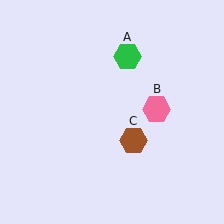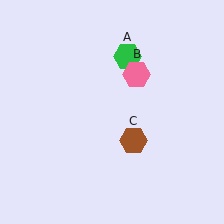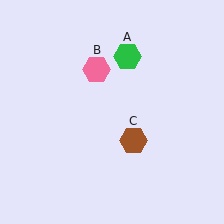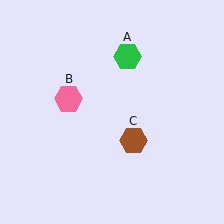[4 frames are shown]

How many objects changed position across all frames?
1 object changed position: pink hexagon (object B).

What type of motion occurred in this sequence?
The pink hexagon (object B) rotated counterclockwise around the center of the scene.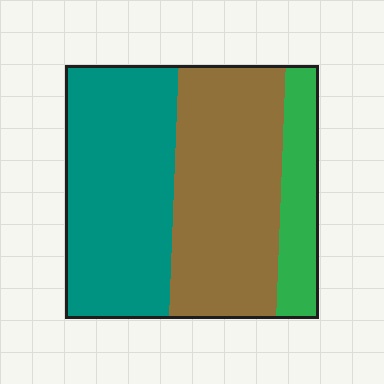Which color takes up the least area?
Green, at roughly 15%.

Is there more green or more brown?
Brown.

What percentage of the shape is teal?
Teal takes up about two fifths (2/5) of the shape.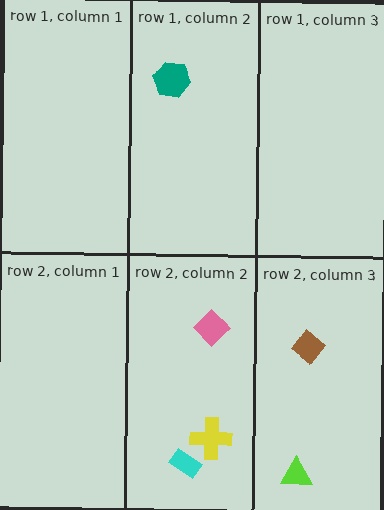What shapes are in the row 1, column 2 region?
The teal hexagon.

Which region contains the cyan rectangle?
The row 2, column 2 region.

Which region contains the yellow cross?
The row 2, column 2 region.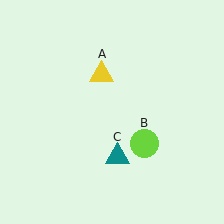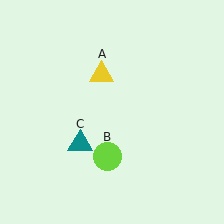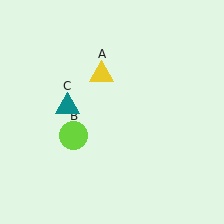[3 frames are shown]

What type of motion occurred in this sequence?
The lime circle (object B), teal triangle (object C) rotated clockwise around the center of the scene.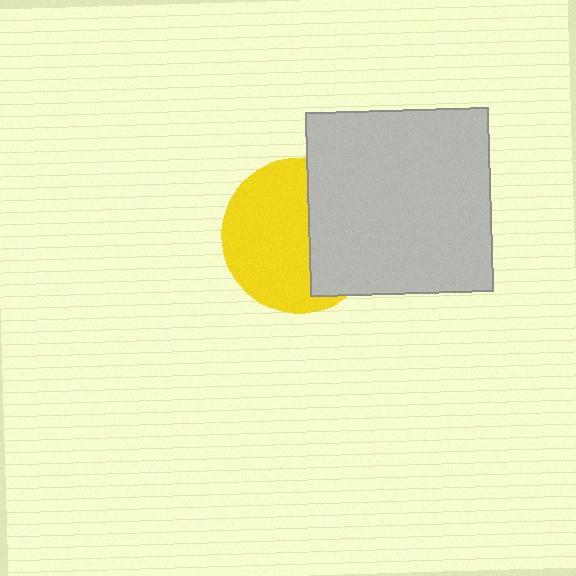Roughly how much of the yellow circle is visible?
About half of it is visible (roughly 59%).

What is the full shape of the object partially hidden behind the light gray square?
The partially hidden object is a yellow circle.